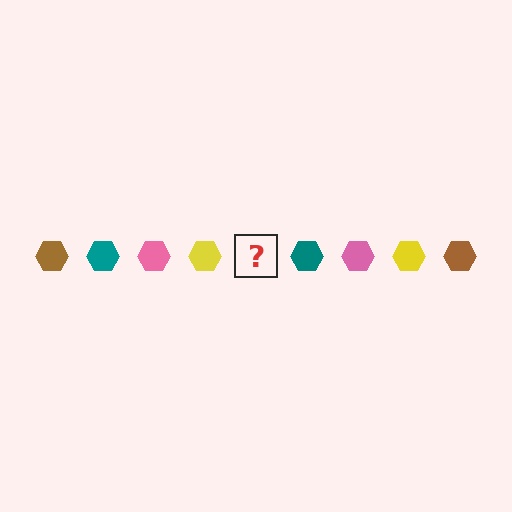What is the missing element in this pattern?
The missing element is a brown hexagon.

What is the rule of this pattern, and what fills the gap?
The rule is that the pattern cycles through brown, teal, pink, yellow hexagons. The gap should be filled with a brown hexagon.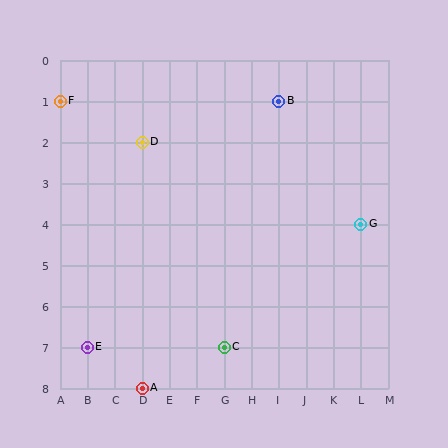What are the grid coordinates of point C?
Point C is at grid coordinates (G, 7).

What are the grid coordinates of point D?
Point D is at grid coordinates (D, 2).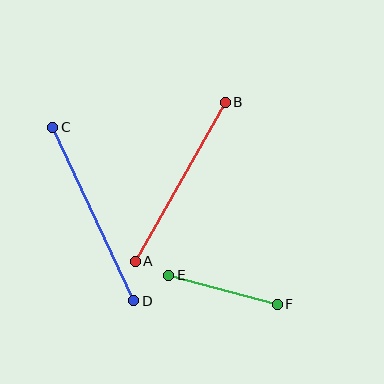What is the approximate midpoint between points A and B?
The midpoint is at approximately (180, 182) pixels.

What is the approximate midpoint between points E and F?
The midpoint is at approximately (223, 290) pixels.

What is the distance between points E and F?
The distance is approximately 112 pixels.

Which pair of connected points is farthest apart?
Points C and D are farthest apart.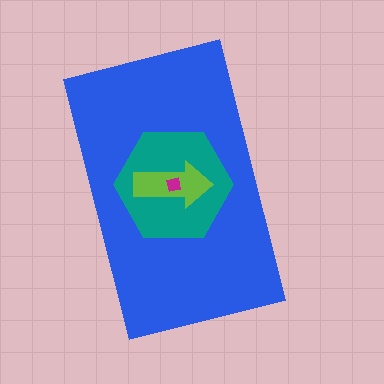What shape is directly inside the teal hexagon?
The lime arrow.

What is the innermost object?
The magenta square.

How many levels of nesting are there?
4.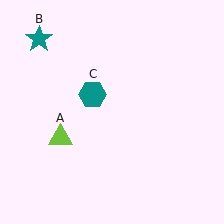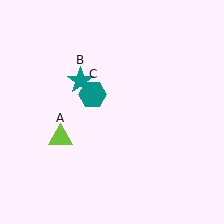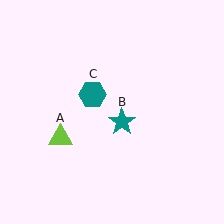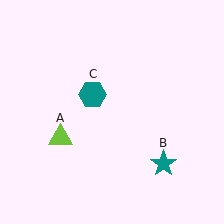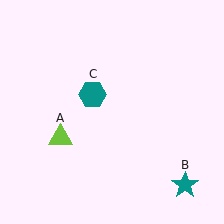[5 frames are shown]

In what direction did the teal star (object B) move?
The teal star (object B) moved down and to the right.